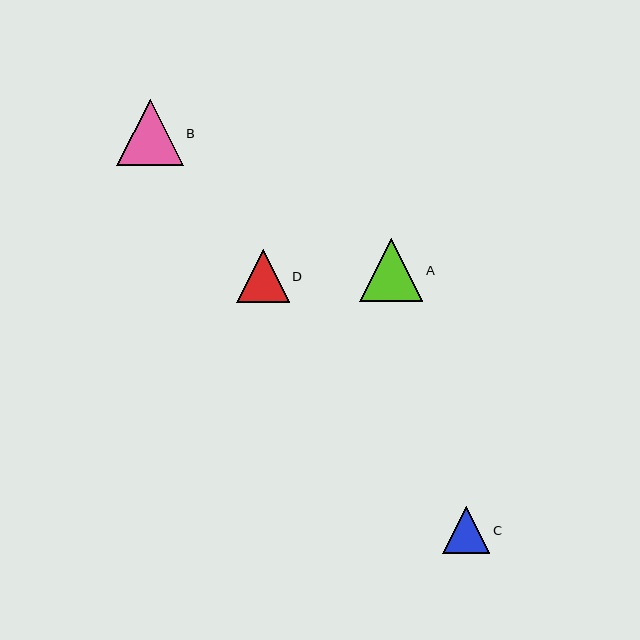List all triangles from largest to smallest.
From largest to smallest: B, A, D, C.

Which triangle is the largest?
Triangle B is the largest with a size of approximately 67 pixels.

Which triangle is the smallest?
Triangle C is the smallest with a size of approximately 47 pixels.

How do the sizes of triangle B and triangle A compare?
Triangle B and triangle A are approximately the same size.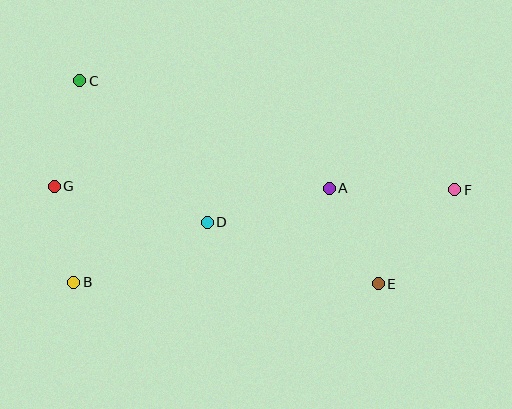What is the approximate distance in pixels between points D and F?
The distance between D and F is approximately 249 pixels.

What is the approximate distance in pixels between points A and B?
The distance between A and B is approximately 272 pixels.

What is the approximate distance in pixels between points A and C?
The distance between A and C is approximately 272 pixels.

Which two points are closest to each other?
Points B and G are closest to each other.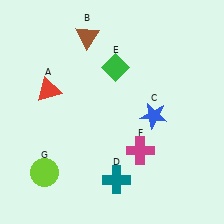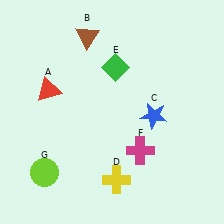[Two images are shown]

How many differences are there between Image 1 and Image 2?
There is 1 difference between the two images.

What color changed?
The cross (D) changed from teal in Image 1 to yellow in Image 2.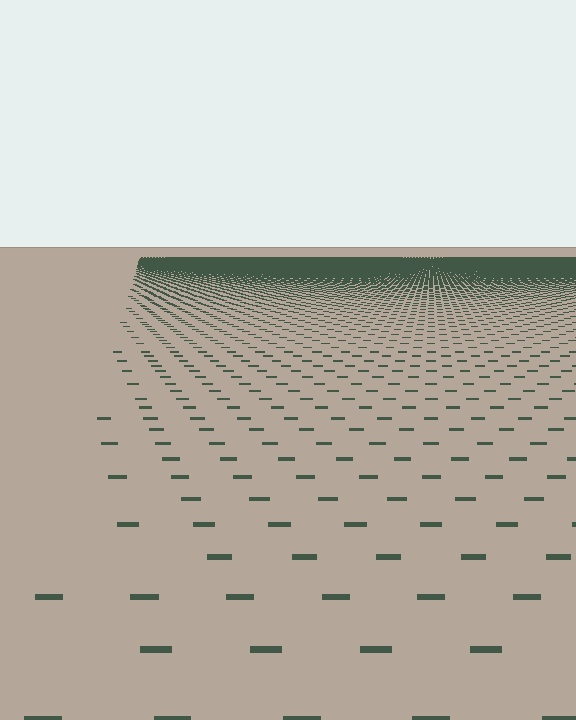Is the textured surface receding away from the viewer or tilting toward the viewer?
The surface is receding away from the viewer. Texture elements get smaller and denser toward the top.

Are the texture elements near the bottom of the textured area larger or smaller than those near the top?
Larger. Near the bottom, elements are closer to the viewer and appear at a bigger on-screen size.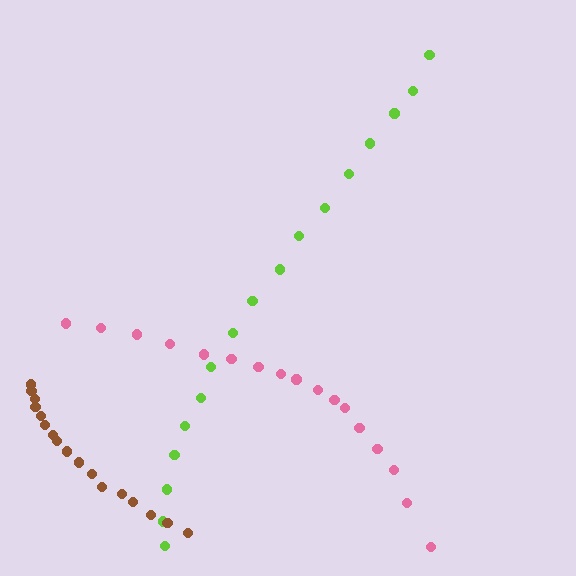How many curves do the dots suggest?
There are 3 distinct paths.